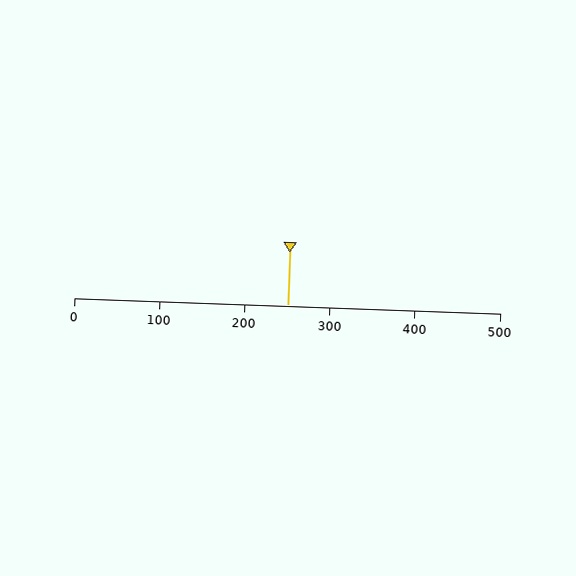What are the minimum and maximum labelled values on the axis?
The axis runs from 0 to 500.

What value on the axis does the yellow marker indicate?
The marker indicates approximately 250.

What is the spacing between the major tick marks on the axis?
The major ticks are spaced 100 apart.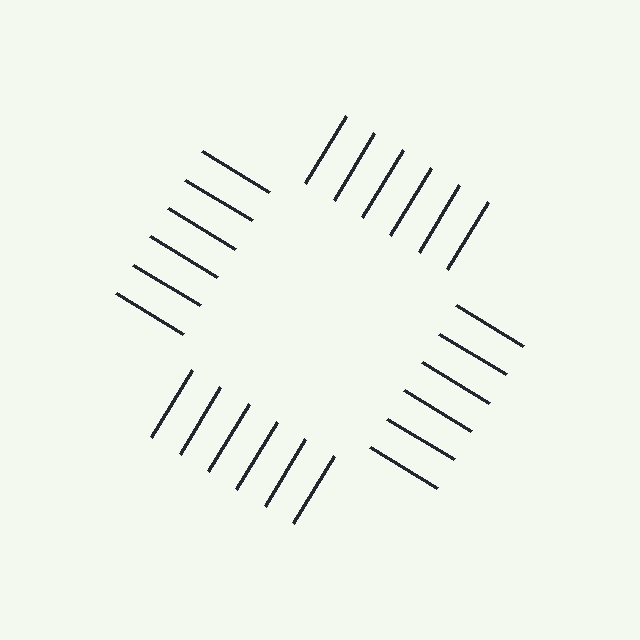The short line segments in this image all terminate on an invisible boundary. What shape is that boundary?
An illusory square — the line segments terminate on its edges but no continuous stroke is drawn.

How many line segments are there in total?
24 — 6 along each of the 4 edges.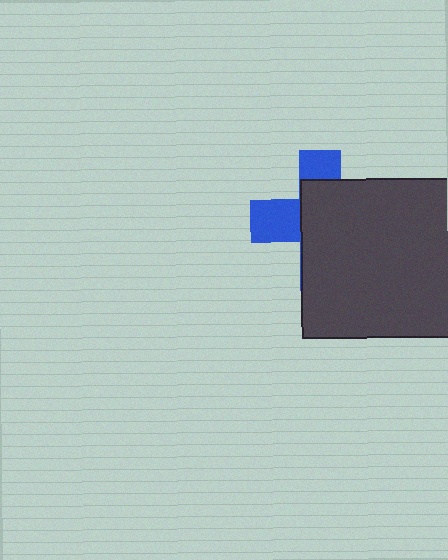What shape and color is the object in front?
The object in front is a dark gray square.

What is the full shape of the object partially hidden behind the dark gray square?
The partially hidden object is a blue cross.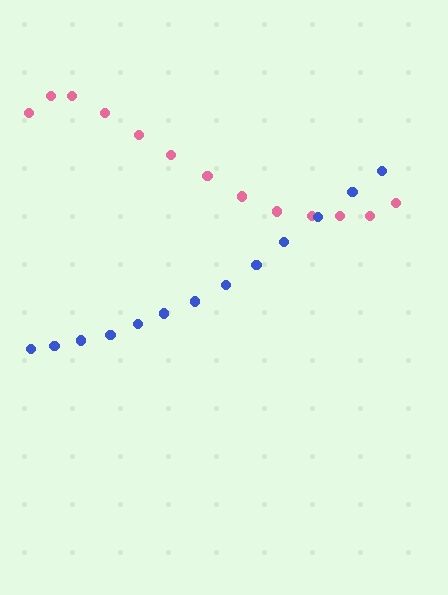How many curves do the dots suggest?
There are 2 distinct paths.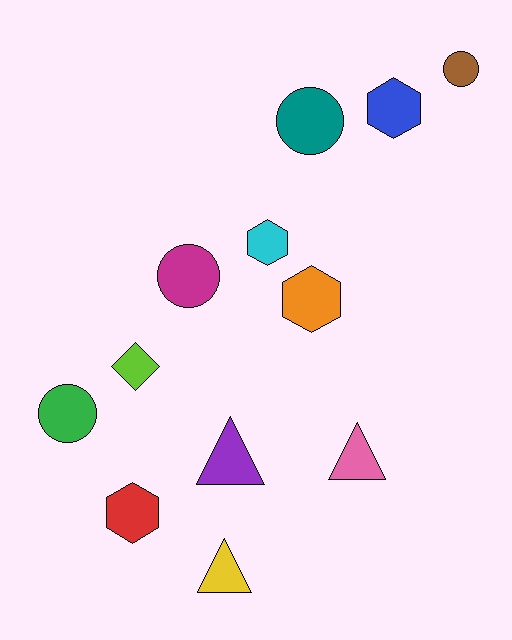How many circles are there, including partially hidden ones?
There are 4 circles.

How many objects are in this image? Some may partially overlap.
There are 12 objects.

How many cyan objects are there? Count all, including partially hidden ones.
There is 1 cyan object.